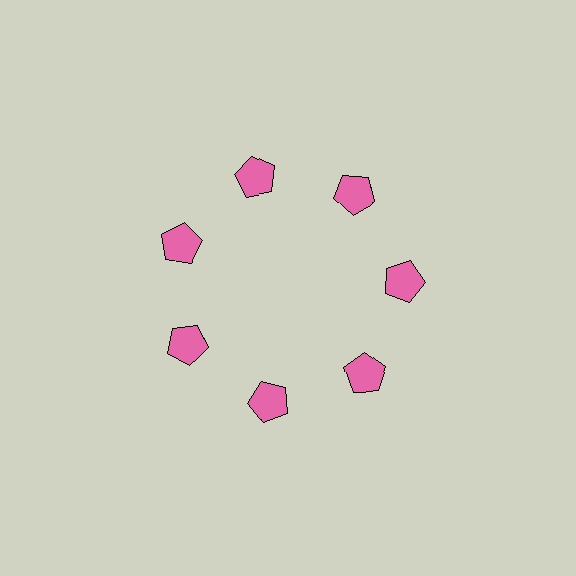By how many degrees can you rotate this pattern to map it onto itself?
The pattern maps onto itself every 51 degrees of rotation.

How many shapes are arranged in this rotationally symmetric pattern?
There are 7 shapes, arranged in 7 groups of 1.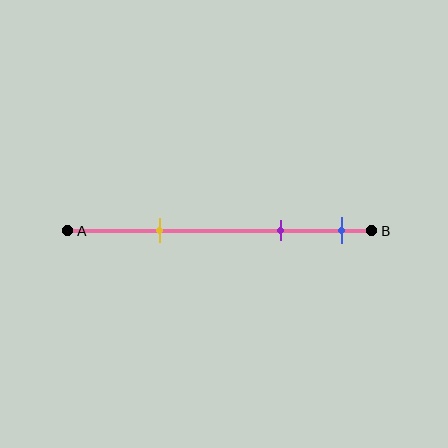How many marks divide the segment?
There are 3 marks dividing the segment.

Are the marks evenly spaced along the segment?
No, the marks are not evenly spaced.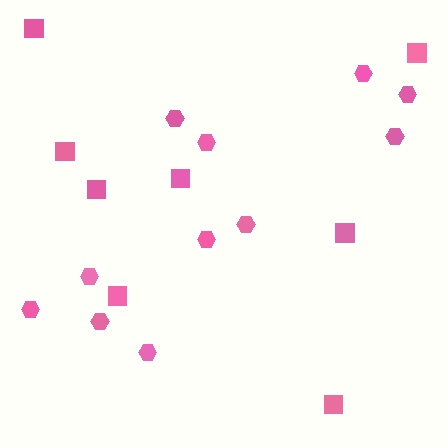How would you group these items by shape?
There are 2 groups: one group of squares (8) and one group of hexagons (11).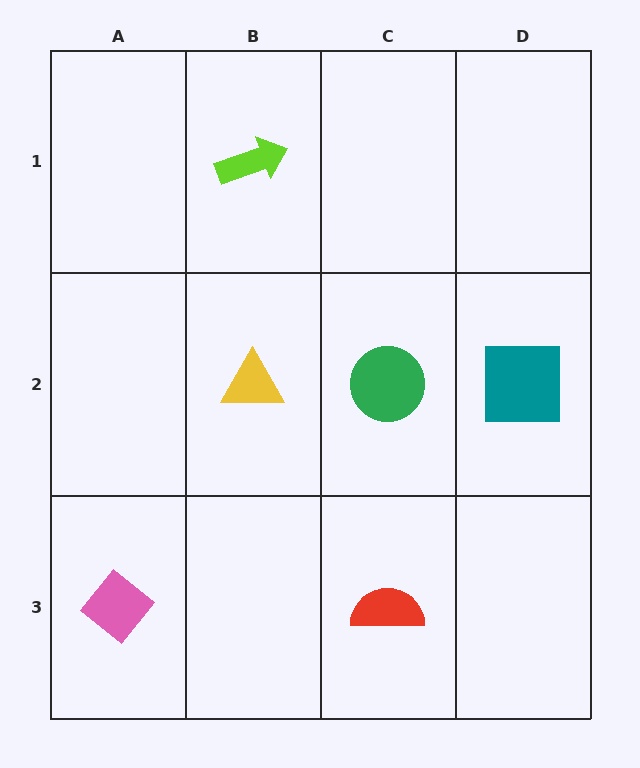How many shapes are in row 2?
3 shapes.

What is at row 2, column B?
A yellow triangle.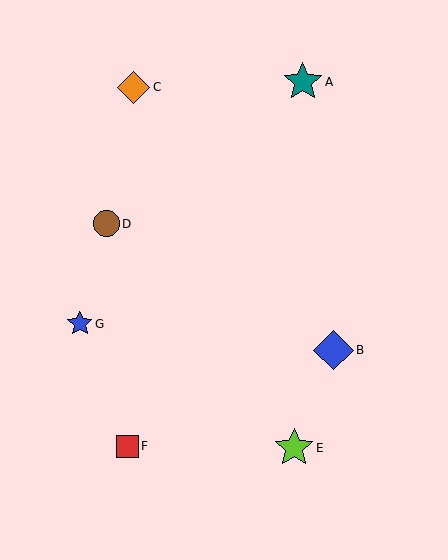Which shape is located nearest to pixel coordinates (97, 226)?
The brown circle (labeled D) at (106, 224) is nearest to that location.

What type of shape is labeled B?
Shape B is a blue diamond.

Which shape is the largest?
The blue diamond (labeled B) is the largest.